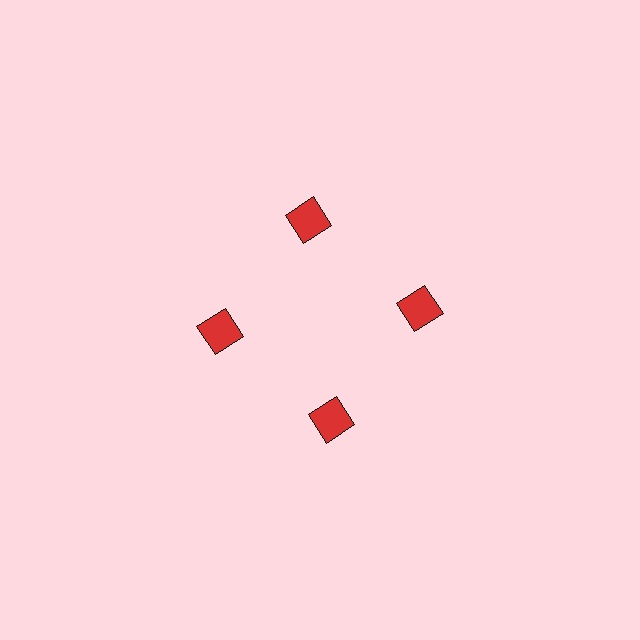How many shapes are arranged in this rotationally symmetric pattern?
There are 4 shapes, arranged in 4 groups of 1.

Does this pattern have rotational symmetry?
Yes, this pattern has 4-fold rotational symmetry. It looks the same after rotating 90 degrees around the center.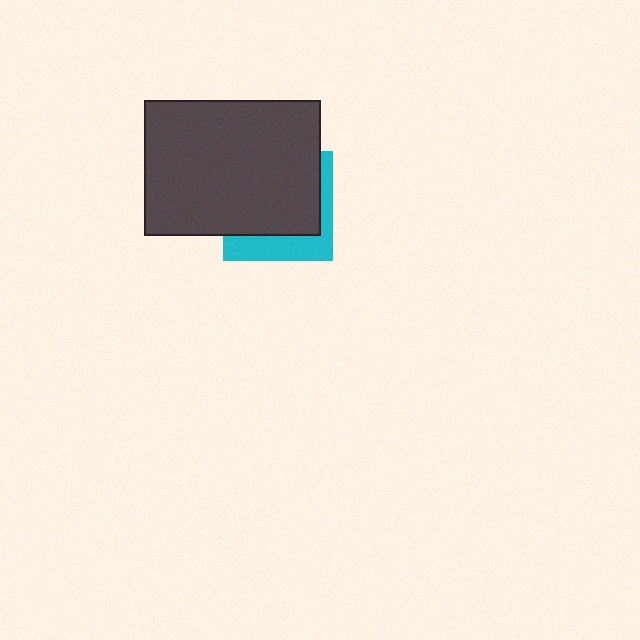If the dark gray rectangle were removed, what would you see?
You would see the complete cyan square.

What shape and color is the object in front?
The object in front is a dark gray rectangle.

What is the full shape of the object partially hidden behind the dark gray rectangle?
The partially hidden object is a cyan square.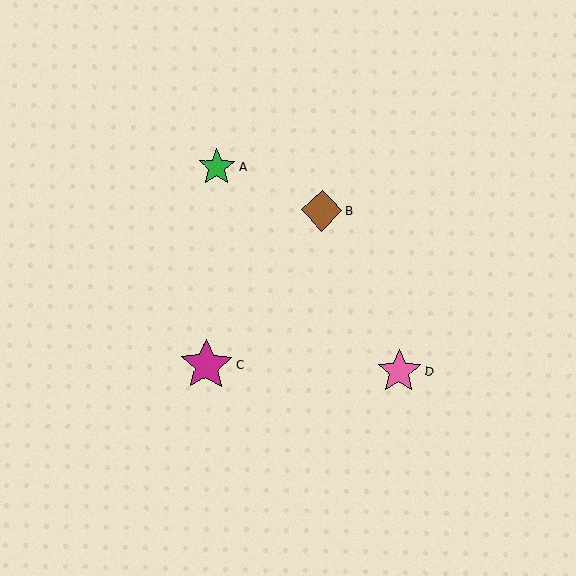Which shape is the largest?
The magenta star (labeled C) is the largest.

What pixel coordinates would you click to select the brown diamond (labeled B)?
Click at (322, 210) to select the brown diamond B.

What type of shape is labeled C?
Shape C is a magenta star.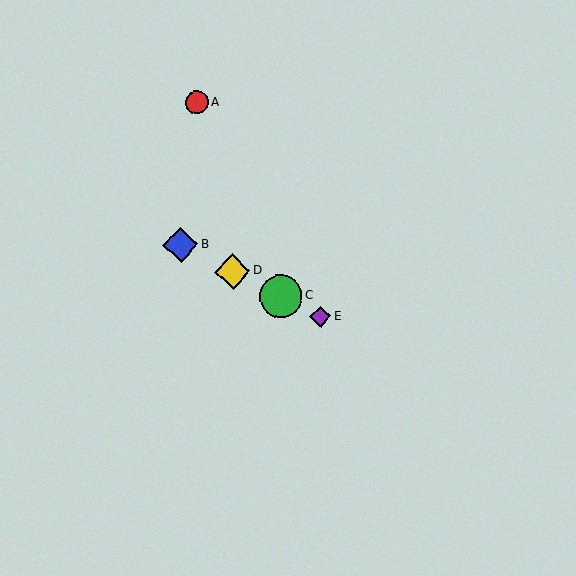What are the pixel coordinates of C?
Object C is at (281, 296).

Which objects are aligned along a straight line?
Objects B, C, D, E are aligned along a straight line.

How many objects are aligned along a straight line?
4 objects (B, C, D, E) are aligned along a straight line.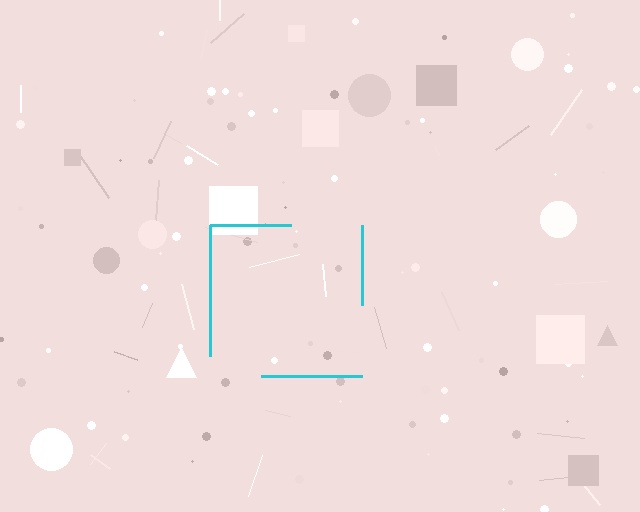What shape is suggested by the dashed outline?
The dashed outline suggests a square.